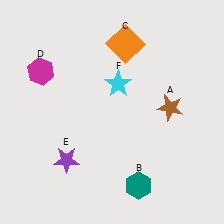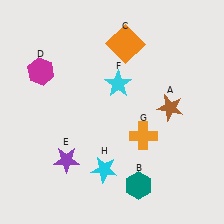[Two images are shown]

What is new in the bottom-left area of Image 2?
A cyan star (H) was added in the bottom-left area of Image 2.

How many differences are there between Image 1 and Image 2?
There are 2 differences between the two images.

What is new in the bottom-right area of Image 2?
An orange cross (G) was added in the bottom-right area of Image 2.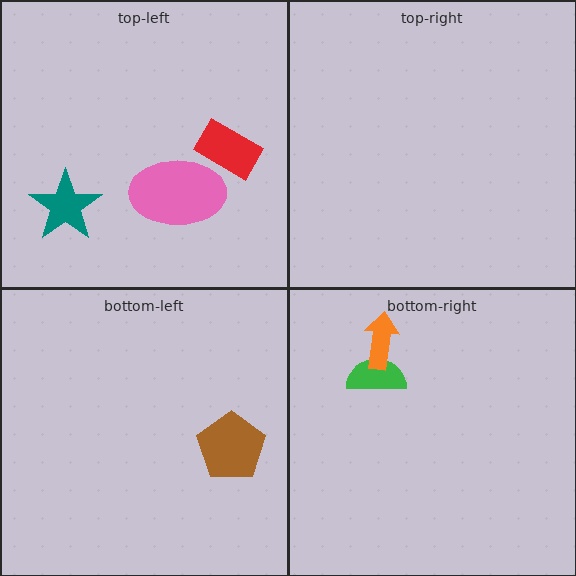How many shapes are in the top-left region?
3.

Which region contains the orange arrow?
The bottom-right region.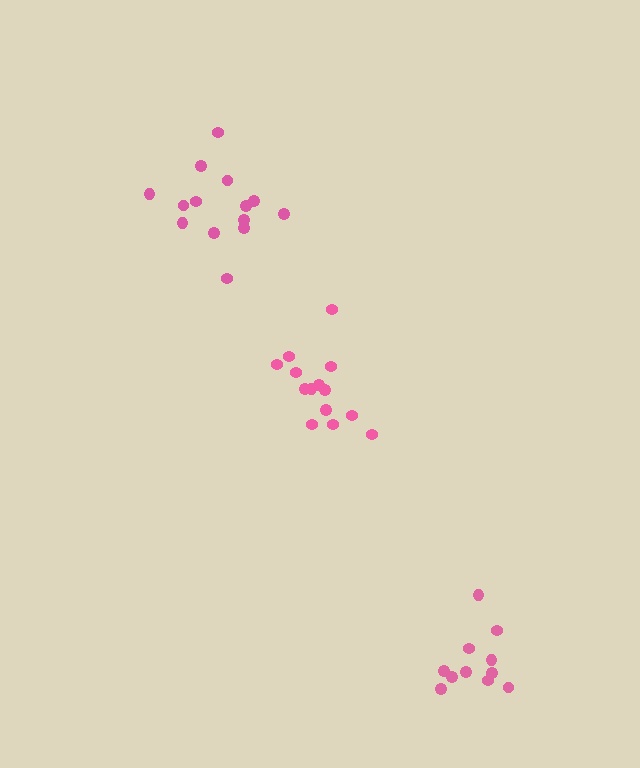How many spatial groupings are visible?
There are 3 spatial groupings.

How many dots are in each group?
Group 1: 14 dots, Group 2: 14 dots, Group 3: 11 dots (39 total).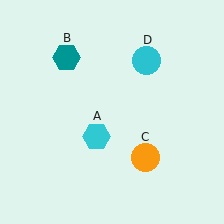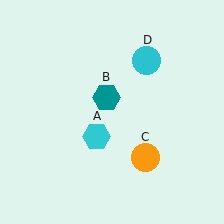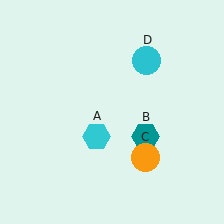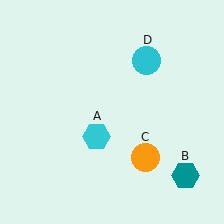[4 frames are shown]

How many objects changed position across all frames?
1 object changed position: teal hexagon (object B).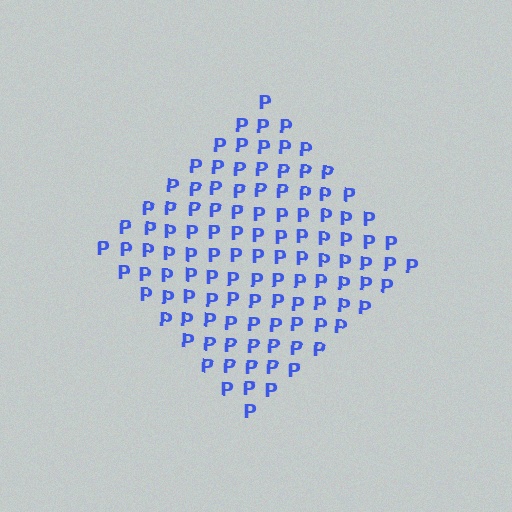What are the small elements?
The small elements are letter P's.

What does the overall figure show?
The overall figure shows a diamond.